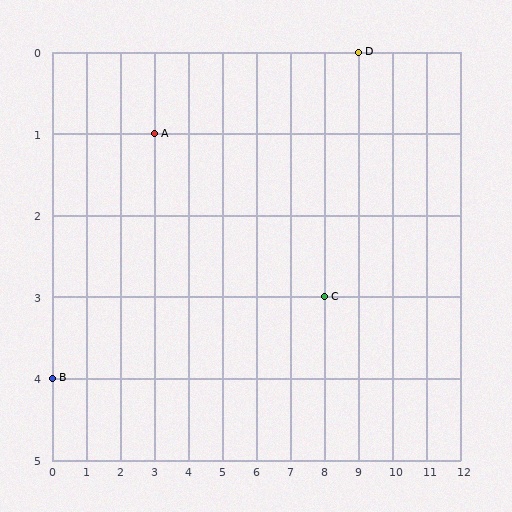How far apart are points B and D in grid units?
Points B and D are 9 columns and 4 rows apart (about 9.8 grid units diagonally).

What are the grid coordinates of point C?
Point C is at grid coordinates (8, 3).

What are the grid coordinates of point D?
Point D is at grid coordinates (9, 0).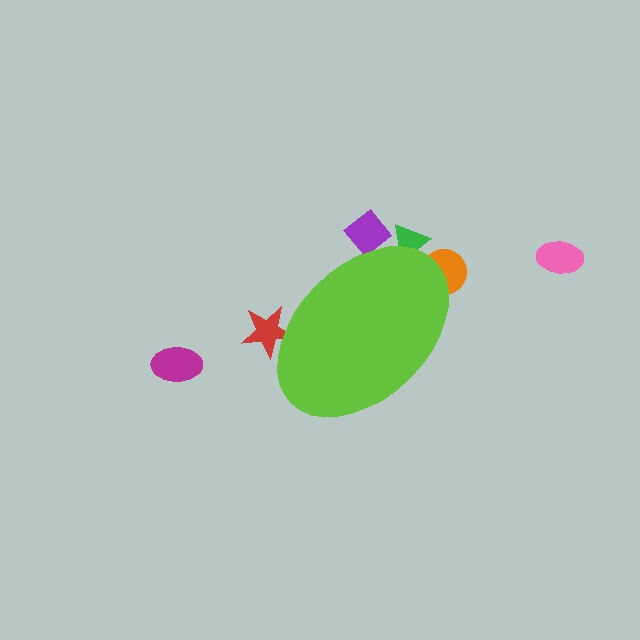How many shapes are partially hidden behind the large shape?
4 shapes are partially hidden.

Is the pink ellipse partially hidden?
No, the pink ellipse is fully visible.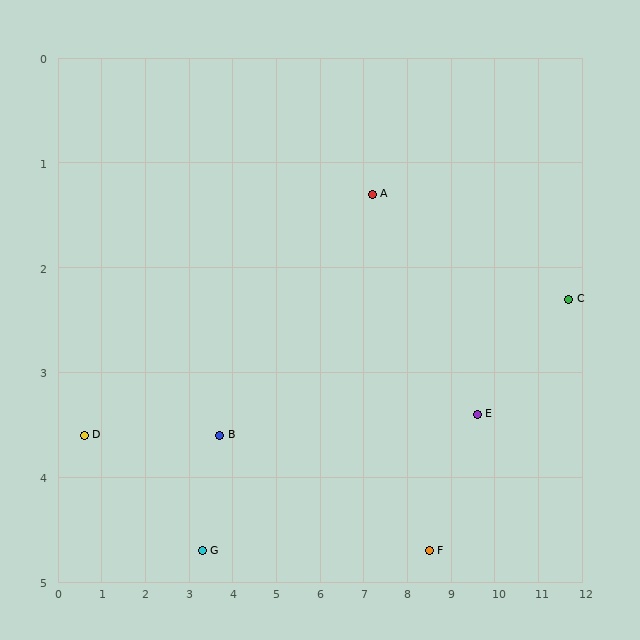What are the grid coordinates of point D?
Point D is at approximately (0.6, 3.6).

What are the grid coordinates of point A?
Point A is at approximately (7.2, 1.3).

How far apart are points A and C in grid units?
Points A and C are about 4.6 grid units apart.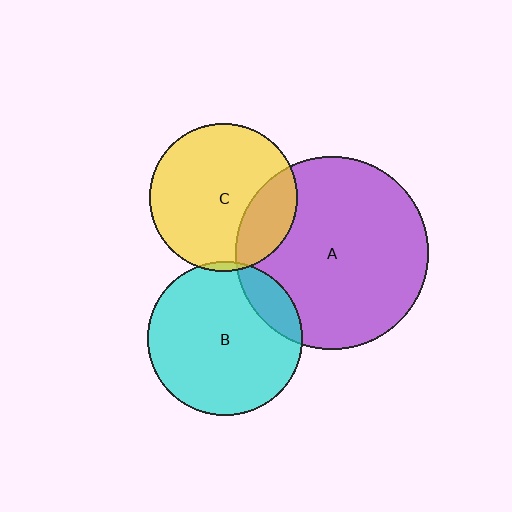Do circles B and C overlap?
Yes.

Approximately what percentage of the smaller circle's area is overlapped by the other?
Approximately 5%.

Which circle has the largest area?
Circle A (purple).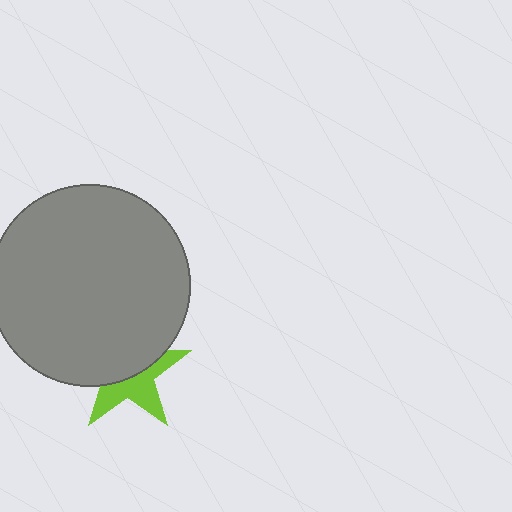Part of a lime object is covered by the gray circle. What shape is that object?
It is a star.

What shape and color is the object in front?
The object in front is a gray circle.